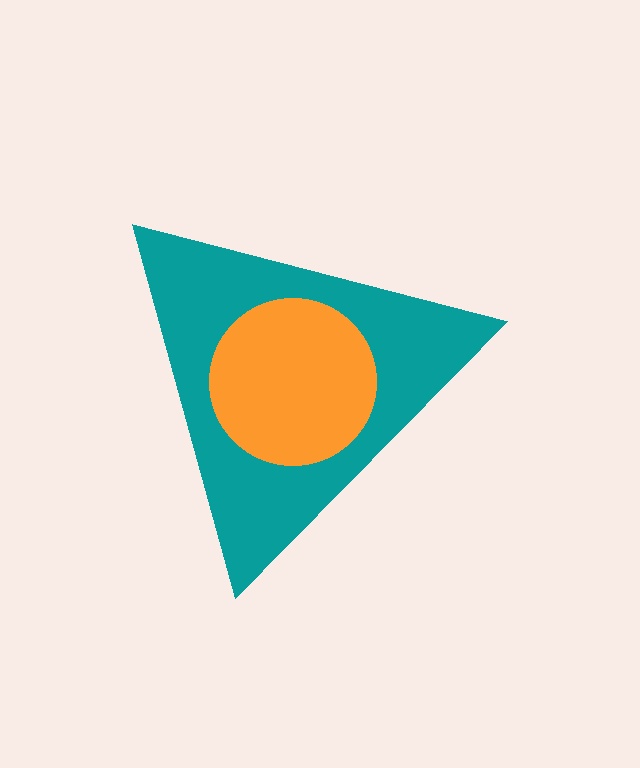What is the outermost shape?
The teal triangle.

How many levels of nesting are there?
2.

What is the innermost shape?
The orange circle.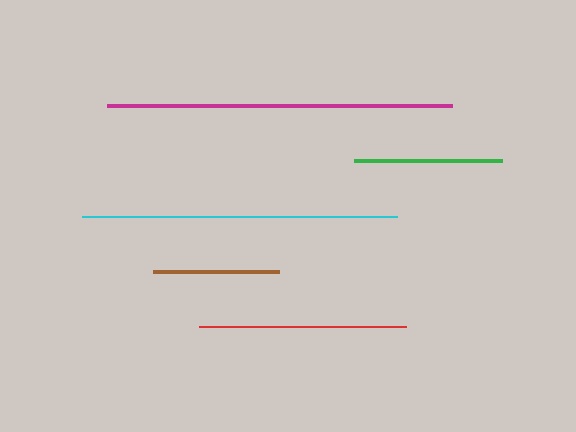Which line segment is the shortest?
The brown line is the shortest at approximately 127 pixels.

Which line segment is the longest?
The magenta line is the longest at approximately 344 pixels.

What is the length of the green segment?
The green segment is approximately 148 pixels long.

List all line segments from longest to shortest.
From longest to shortest: magenta, cyan, red, green, brown.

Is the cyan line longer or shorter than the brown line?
The cyan line is longer than the brown line.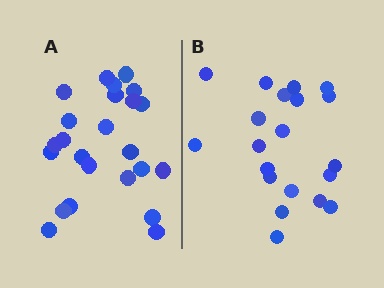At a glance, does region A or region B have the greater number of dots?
Region A (the left region) has more dots.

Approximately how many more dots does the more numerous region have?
Region A has about 4 more dots than region B.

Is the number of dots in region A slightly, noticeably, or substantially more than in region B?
Region A has only slightly more — the two regions are fairly close. The ratio is roughly 1.2 to 1.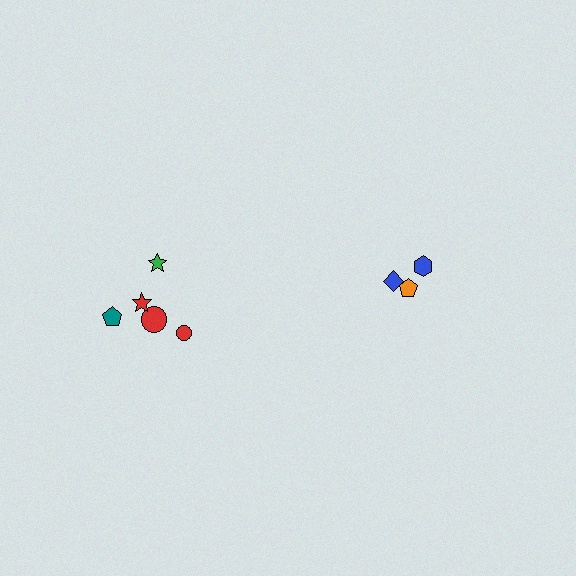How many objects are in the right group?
There are 3 objects.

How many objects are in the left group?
There are 5 objects.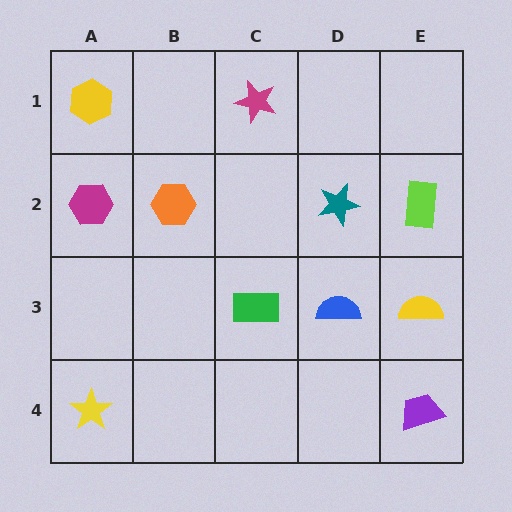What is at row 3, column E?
A yellow semicircle.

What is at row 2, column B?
An orange hexagon.